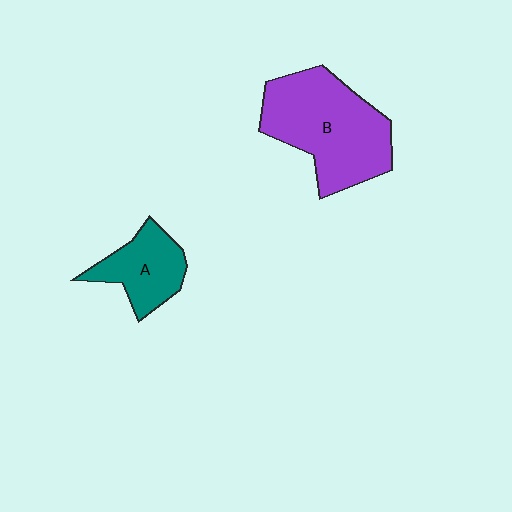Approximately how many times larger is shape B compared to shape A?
Approximately 2.0 times.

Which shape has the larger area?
Shape B (purple).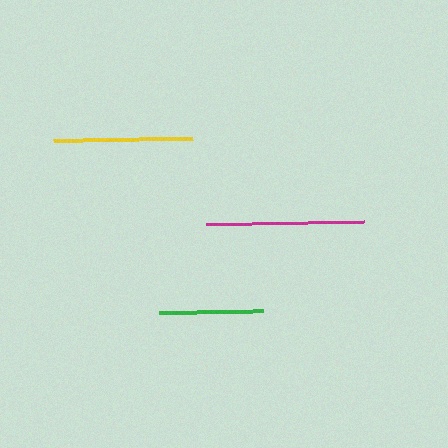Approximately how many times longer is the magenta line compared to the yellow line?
The magenta line is approximately 1.1 times the length of the yellow line.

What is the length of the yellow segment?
The yellow segment is approximately 139 pixels long.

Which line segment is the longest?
The magenta line is the longest at approximately 157 pixels.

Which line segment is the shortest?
The green line is the shortest at approximately 105 pixels.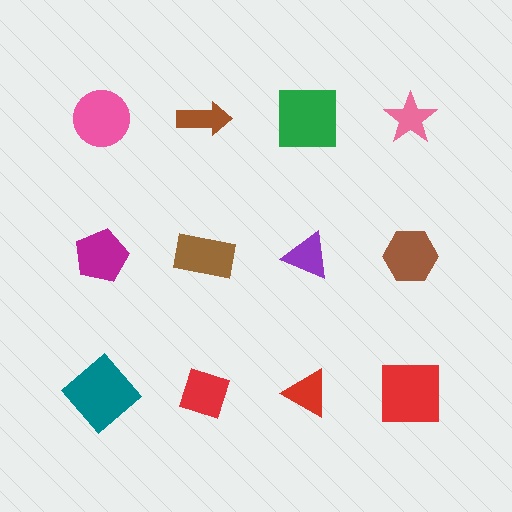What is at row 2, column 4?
A brown hexagon.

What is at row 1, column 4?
A pink star.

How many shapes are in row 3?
4 shapes.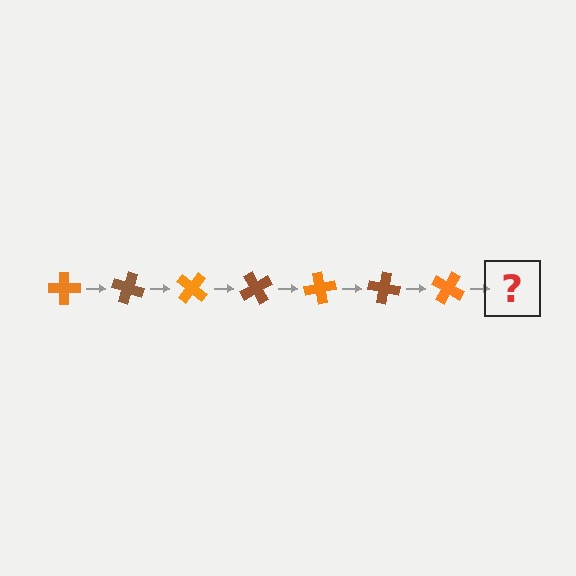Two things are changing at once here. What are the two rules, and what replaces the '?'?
The two rules are that it rotates 20 degrees each step and the color cycles through orange and brown. The '?' should be a brown cross, rotated 140 degrees from the start.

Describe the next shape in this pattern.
It should be a brown cross, rotated 140 degrees from the start.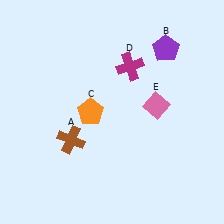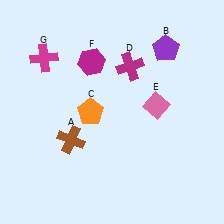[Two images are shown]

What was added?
A magenta hexagon (F), a magenta cross (G) were added in Image 2.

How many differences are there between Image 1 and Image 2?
There are 2 differences between the two images.